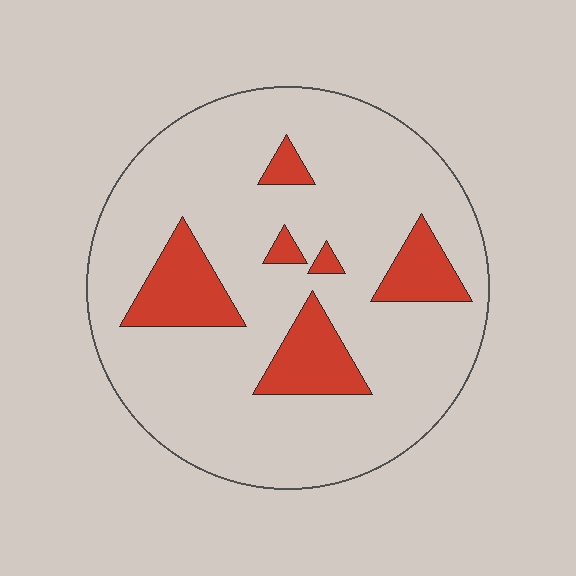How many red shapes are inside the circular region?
6.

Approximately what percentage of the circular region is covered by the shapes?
Approximately 15%.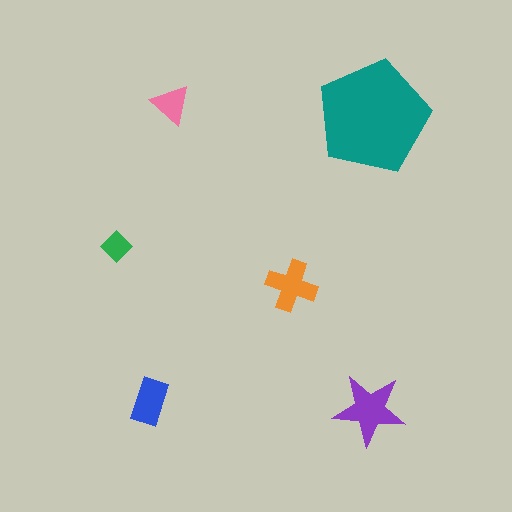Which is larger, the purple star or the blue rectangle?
The purple star.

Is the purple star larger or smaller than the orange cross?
Larger.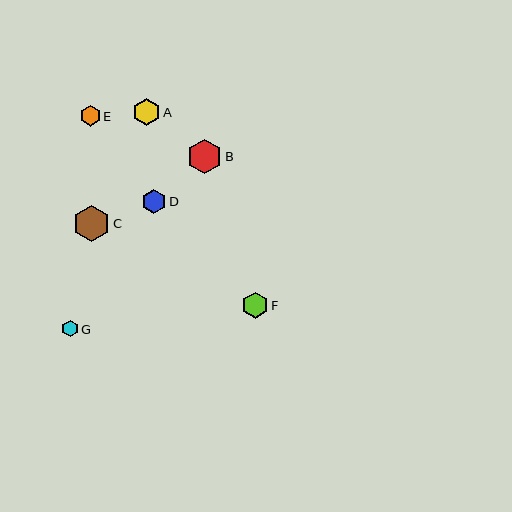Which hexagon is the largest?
Hexagon C is the largest with a size of approximately 36 pixels.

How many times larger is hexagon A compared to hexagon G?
Hexagon A is approximately 1.7 times the size of hexagon G.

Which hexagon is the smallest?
Hexagon G is the smallest with a size of approximately 17 pixels.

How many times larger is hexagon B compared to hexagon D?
Hexagon B is approximately 1.4 times the size of hexagon D.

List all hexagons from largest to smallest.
From largest to smallest: C, B, A, F, D, E, G.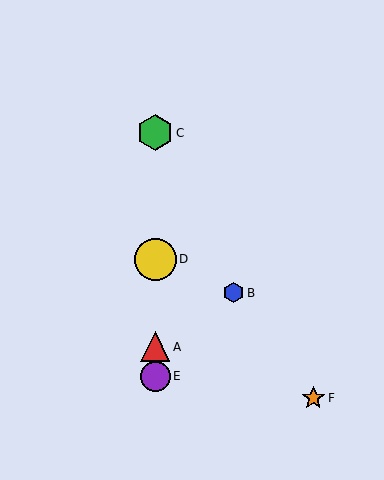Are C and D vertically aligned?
Yes, both are at x≈155.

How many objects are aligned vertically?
4 objects (A, C, D, E) are aligned vertically.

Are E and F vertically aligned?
No, E is at x≈155 and F is at x≈313.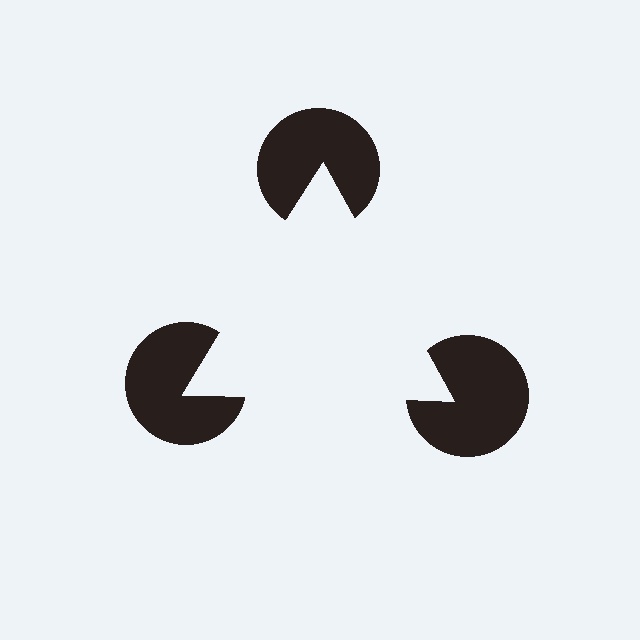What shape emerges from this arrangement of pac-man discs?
An illusory triangle — its edges are inferred from the aligned wedge cuts in the pac-man discs, not physically drawn.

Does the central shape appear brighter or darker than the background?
It typically appears slightly brighter than the background, even though no actual brightness change is drawn.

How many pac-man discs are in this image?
There are 3 — one at each vertex of the illusory triangle.